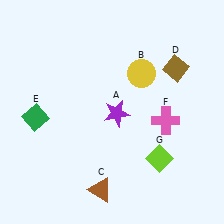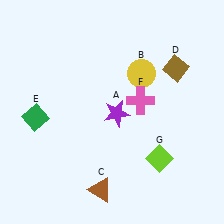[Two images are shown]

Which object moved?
The pink cross (F) moved left.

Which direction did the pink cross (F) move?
The pink cross (F) moved left.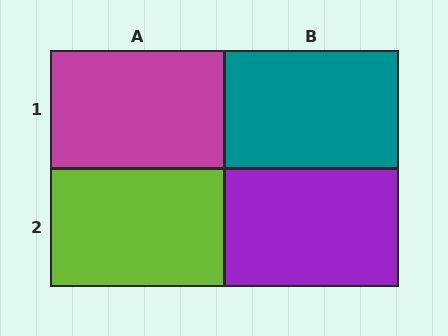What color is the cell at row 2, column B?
Purple.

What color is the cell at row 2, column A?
Lime.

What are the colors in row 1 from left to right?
Magenta, teal.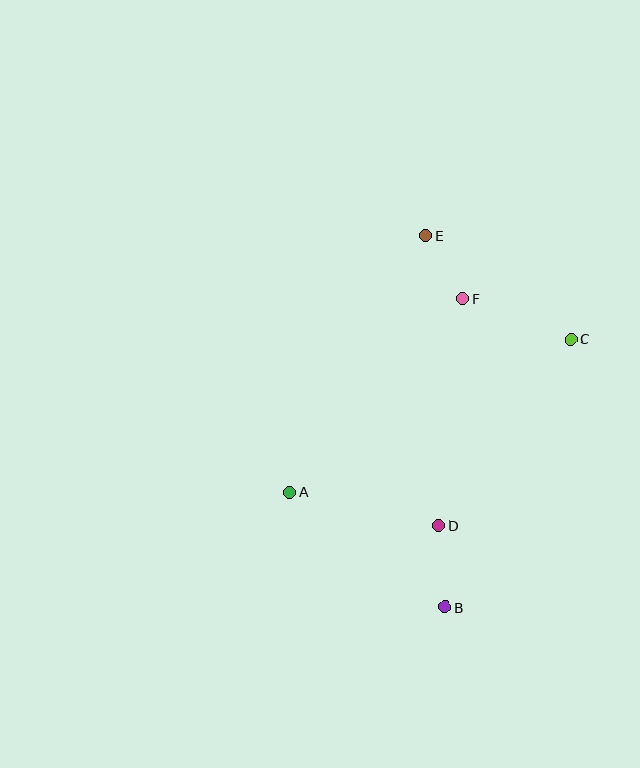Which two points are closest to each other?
Points E and F are closest to each other.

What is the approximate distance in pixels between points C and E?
The distance between C and E is approximately 178 pixels.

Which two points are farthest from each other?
Points B and E are farthest from each other.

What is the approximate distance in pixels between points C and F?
The distance between C and F is approximately 116 pixels.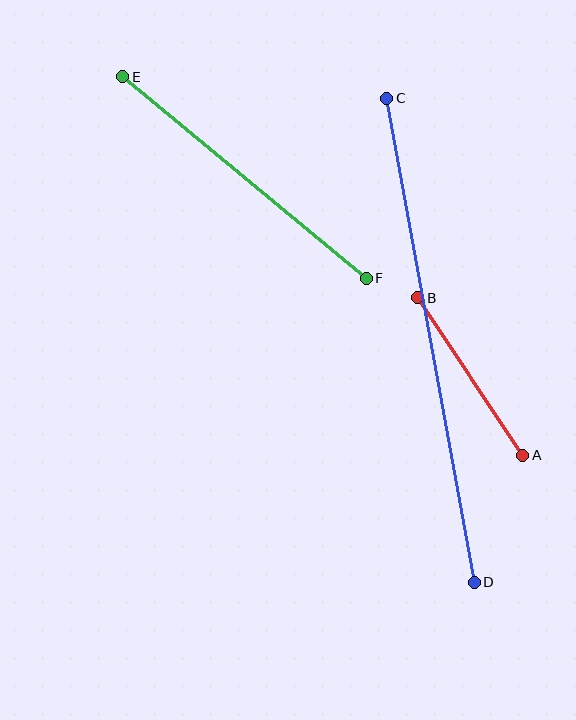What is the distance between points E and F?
The distance is approximately 316 pixels.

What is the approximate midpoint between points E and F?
The midpoint is at approximately (245, 178) pixels.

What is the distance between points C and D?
The distance is approximately 492 pixels.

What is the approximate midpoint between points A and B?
The midpoint is at approximately (470, 376) pixels.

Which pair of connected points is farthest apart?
Points C and D are farthest apart.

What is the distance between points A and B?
The distance is approximately 190 pixels.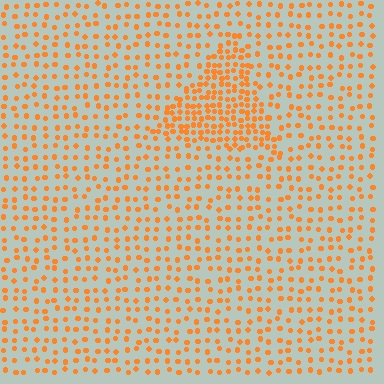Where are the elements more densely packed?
The elements are more densely packed inside the triangle boundary.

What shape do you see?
I see a triangle.